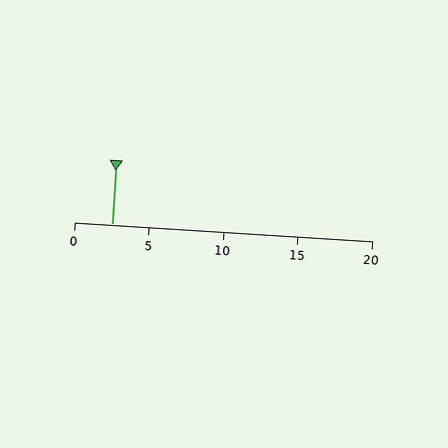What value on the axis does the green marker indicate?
The marker indicates approximately 2.5.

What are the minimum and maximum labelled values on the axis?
The axis runs from 0 to 20.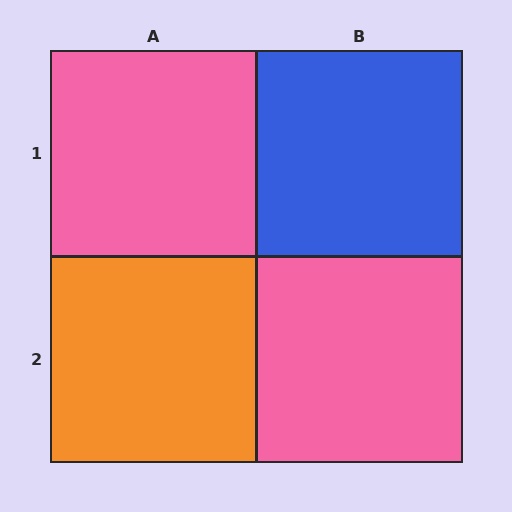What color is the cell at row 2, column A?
Orange.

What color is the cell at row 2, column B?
Pink.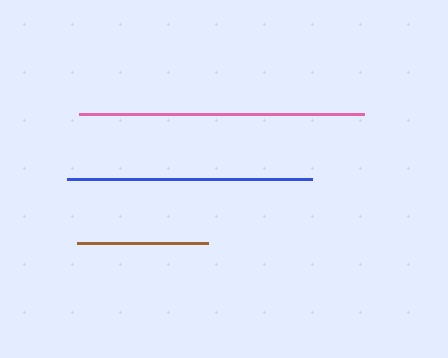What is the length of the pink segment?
The pink segment is approximately 285 pixels long.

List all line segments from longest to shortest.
From longest to shortest: pink, blue, brown.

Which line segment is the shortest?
The brown line is the shortest at approximately 131 pixels.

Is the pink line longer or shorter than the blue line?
The pink line is longer than the blue line.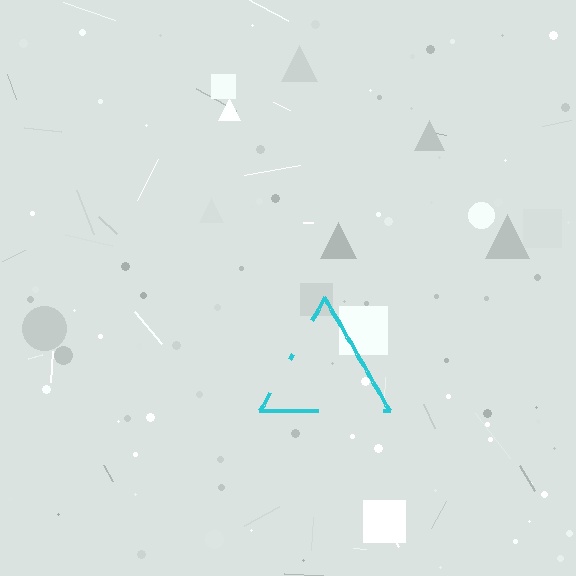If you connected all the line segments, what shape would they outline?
They would outline a triangle.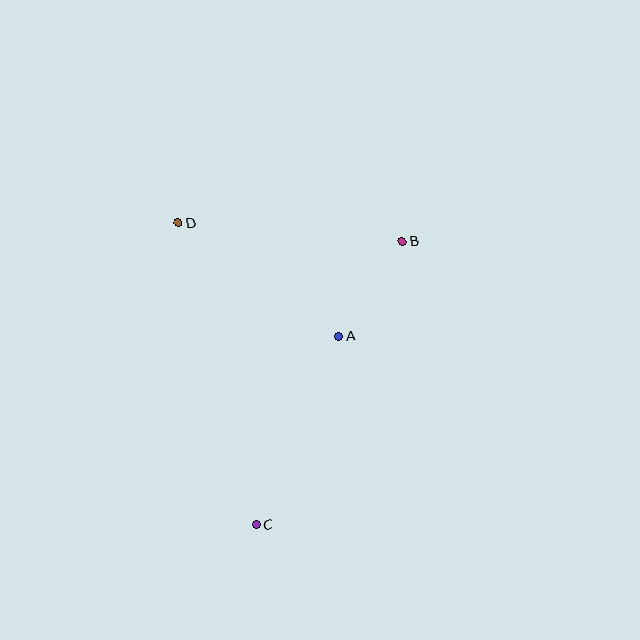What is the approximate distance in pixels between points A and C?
The distance between A and C is approximately 205 pixels.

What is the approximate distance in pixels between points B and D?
The distance between B and D is approximately 225 pixels.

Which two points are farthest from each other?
Points B and C are farthest from each other.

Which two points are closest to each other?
Points A and B are closest to each other.